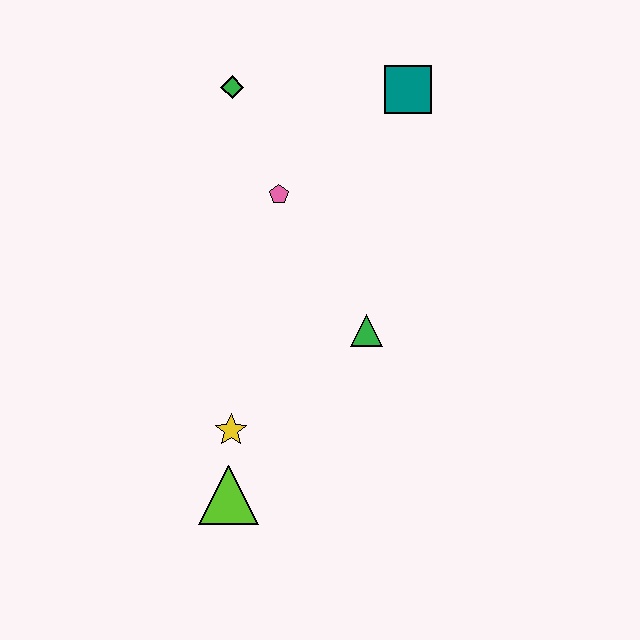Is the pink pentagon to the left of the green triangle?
Yes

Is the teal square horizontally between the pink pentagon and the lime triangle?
No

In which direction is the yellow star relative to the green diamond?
The yellow star is below the green diamond.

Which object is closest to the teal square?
The pink pentagon is closest to the teal square.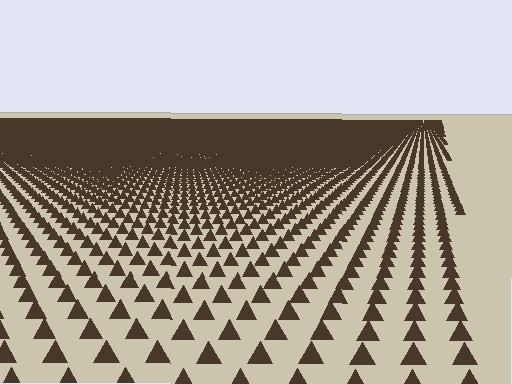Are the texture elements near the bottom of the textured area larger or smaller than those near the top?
Larger. Near the bottom, elements are closer to the viewer and appear at a bigger on-screen size.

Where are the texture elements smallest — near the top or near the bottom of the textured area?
Near the top.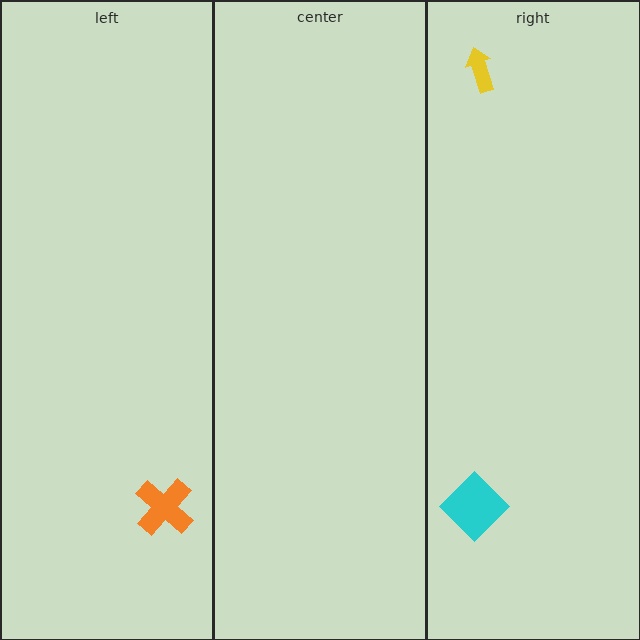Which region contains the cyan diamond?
The right region.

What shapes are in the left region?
The orange cross.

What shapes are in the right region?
The cyan diamond, the yellow arrow.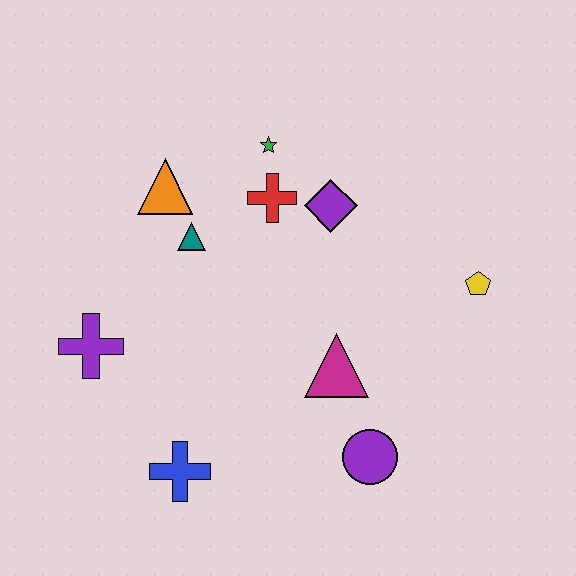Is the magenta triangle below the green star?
Yes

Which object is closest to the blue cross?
The purple cross is closest to the blue cross.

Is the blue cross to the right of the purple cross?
Yes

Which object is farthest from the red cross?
The blue cross is farthest from the red cross.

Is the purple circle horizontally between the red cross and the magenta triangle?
No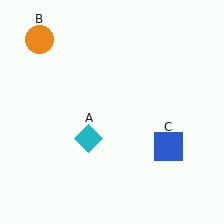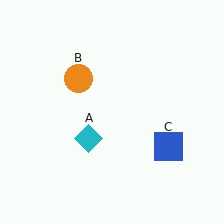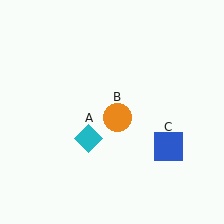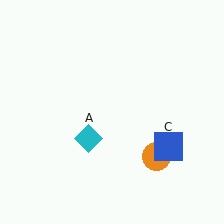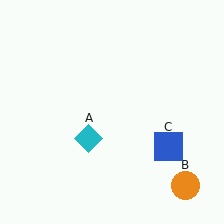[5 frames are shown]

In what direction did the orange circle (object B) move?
The orange circle (object B) moved down and to the right.